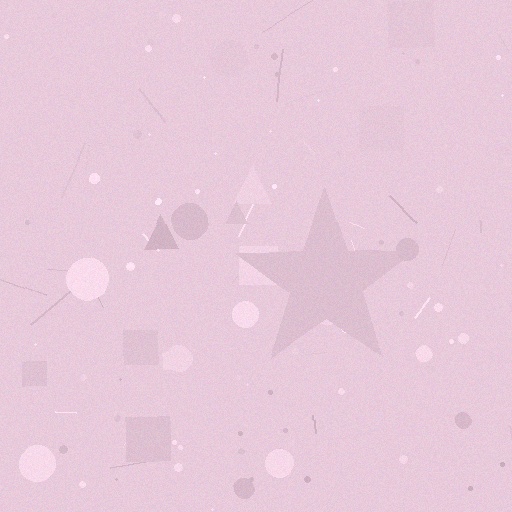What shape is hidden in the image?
A star is hidden in the image.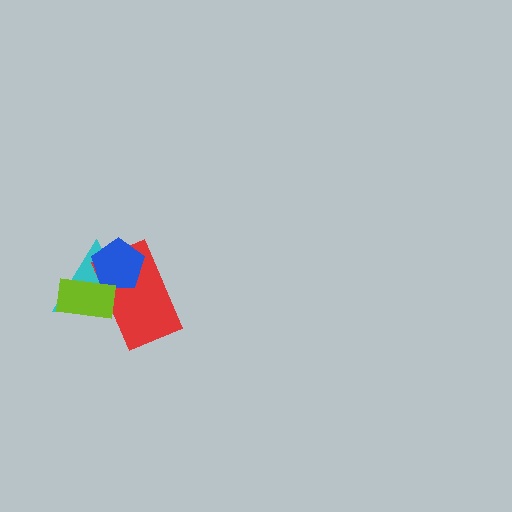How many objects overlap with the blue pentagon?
3 objects overlap with the blue pentagon.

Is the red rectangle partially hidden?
Yes, it is partially covered by another shape.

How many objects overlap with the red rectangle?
3 objects overlap with the red rectangle.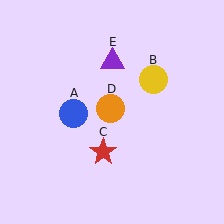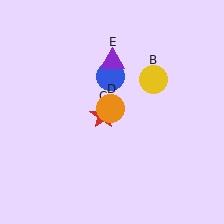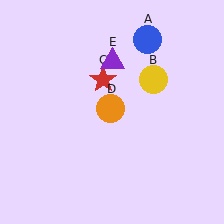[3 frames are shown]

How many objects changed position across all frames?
2 objects changed position: blue circle (object A), red star (object C).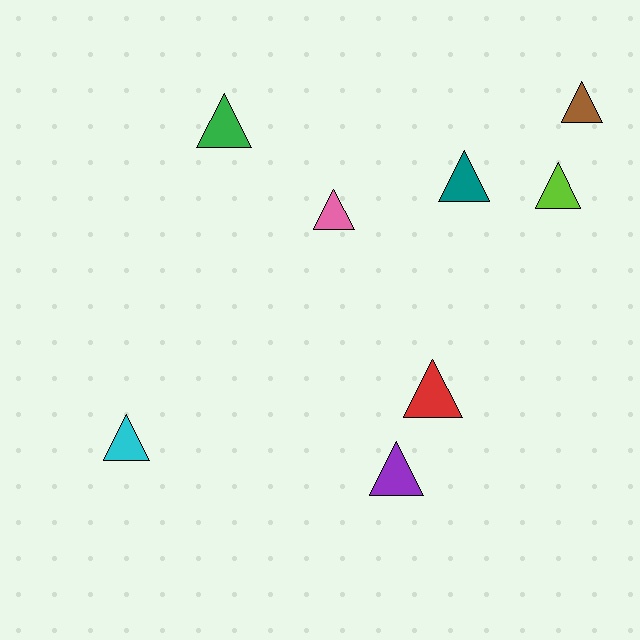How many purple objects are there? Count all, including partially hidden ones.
There is 1 purple object.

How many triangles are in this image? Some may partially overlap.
There are 8 triangles.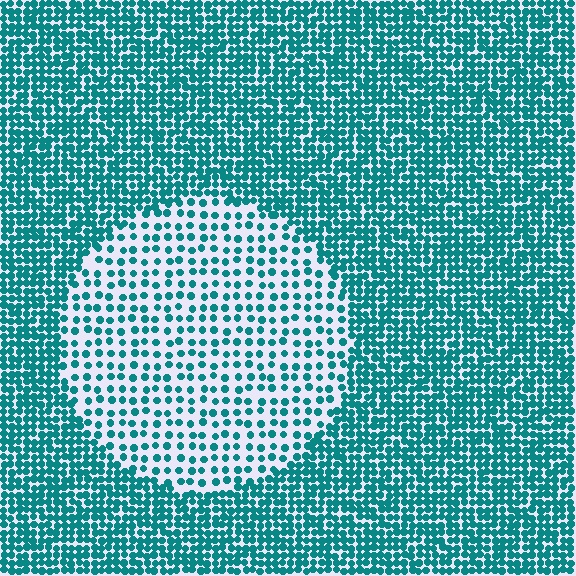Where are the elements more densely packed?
The elements are more densely packed outside the circle boundary.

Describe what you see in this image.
The image contains small teal elements arranged at two different densities. A circle-shaped region is visible where the elements are less densely packed than the surrounding area.